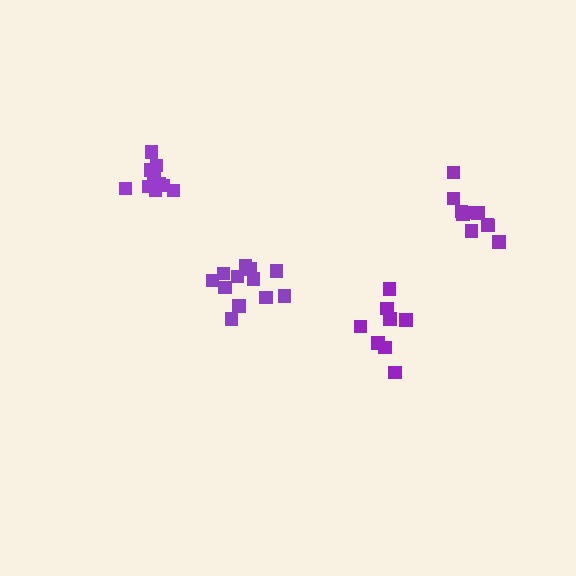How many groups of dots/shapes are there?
There are 4 groups.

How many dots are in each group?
Group 1: 12 dots, Group 2: 8 dots, Group 3: 11 dots, Group 4: 10 dots (41 total).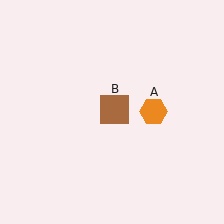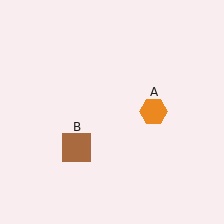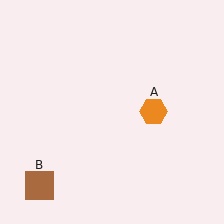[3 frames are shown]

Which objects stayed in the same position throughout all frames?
Orange hexagon (object A) remained stationary.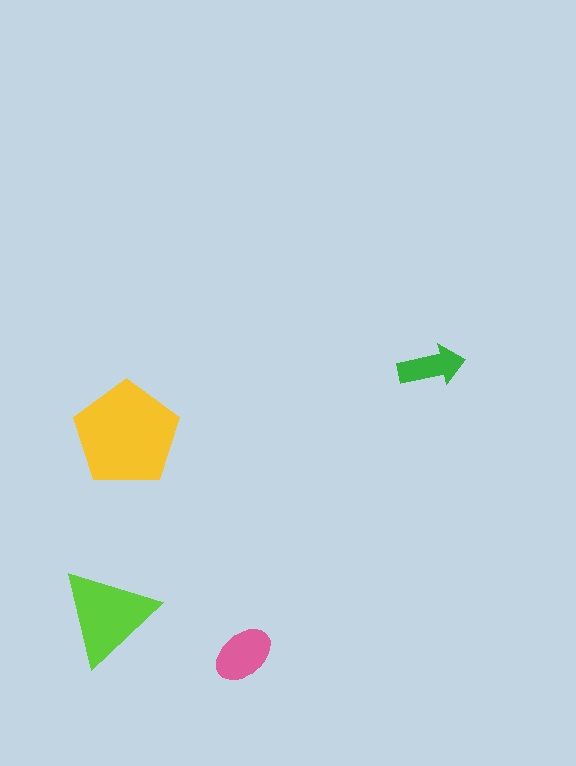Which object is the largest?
The yellow pentagon.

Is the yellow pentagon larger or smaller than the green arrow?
Larger.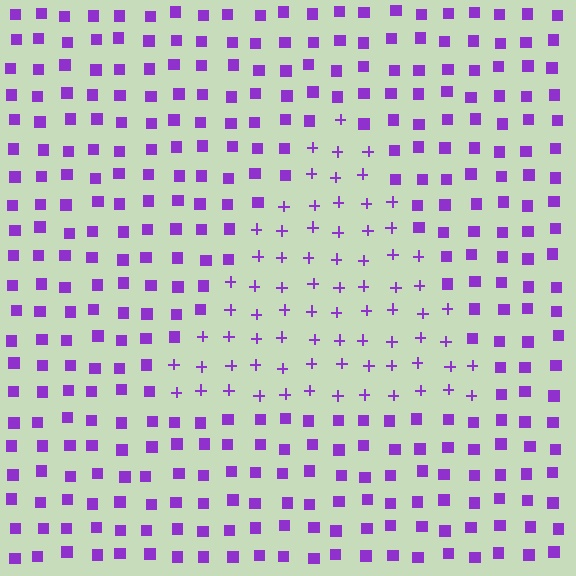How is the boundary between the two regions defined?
The boundary is defined by a change in element shape: plus signs inside vs. squares outside. All elements share the same color and spacing.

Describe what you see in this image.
The image is filled with small purple elements arranged in a uniform grid. A triangle-shaped region contains plus signs, while the surrounding area contains squares. The boundary is defined purely by the change in element shape.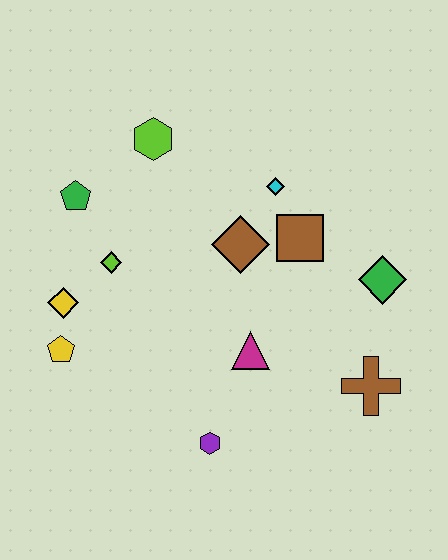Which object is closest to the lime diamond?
The yellow diamond is closest to the lime diamond.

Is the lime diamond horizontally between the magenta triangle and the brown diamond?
No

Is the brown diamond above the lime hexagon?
No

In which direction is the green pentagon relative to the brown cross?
The green pentagon is to the left of the brown cross.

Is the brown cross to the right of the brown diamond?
Yes